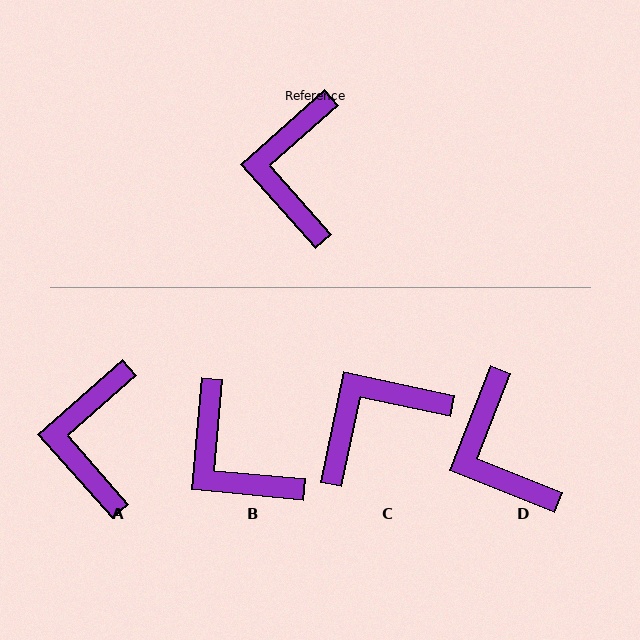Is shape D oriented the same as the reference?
No, it is off by about 27 degrees.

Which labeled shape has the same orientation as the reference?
A.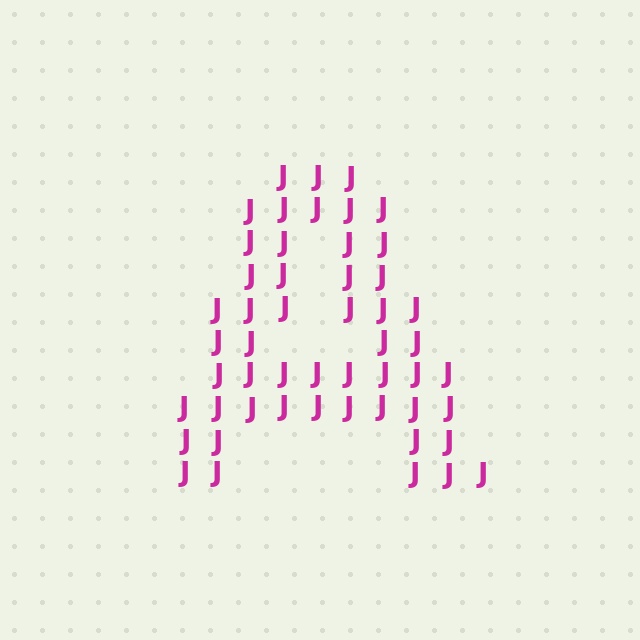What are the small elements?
The small elements are letter J's.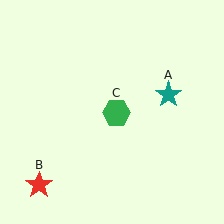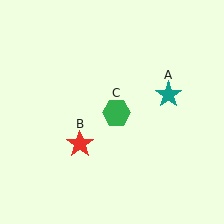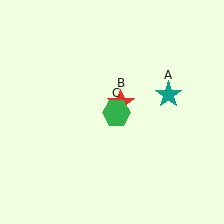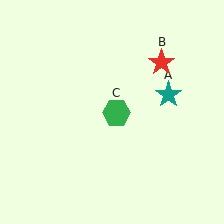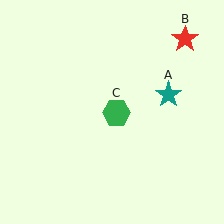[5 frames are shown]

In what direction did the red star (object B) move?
The red star (object B) moved up and to the right.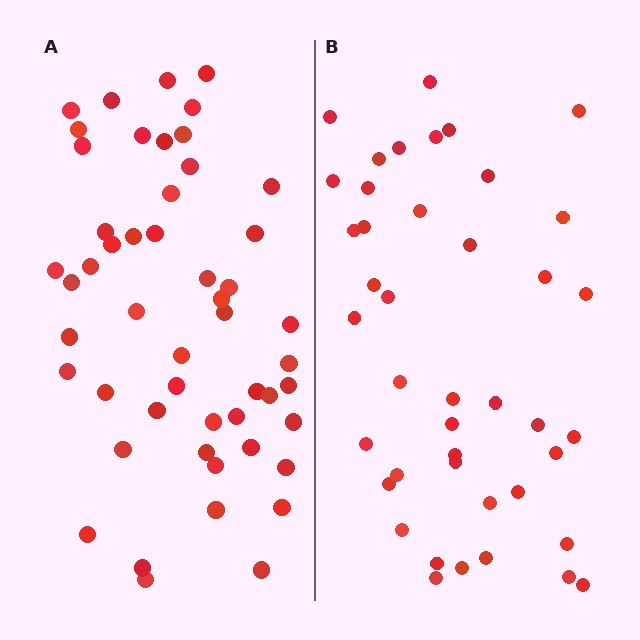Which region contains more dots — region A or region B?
Region A (the left region) has more dots.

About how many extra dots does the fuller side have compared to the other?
Region A has roughly 8 or so more dots than region B.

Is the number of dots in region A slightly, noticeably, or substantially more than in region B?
Region A has only slightly more — the two regions are fairly close. The ratio is roughly 1.2 to 1.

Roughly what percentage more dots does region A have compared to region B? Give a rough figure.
About 20% more.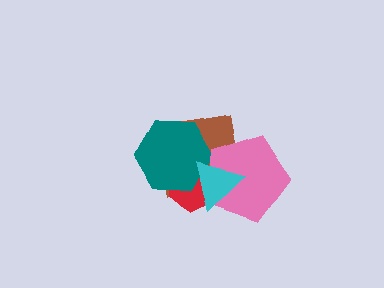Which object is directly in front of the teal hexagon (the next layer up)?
The pink pentagon is directly in front of the teal hexagon.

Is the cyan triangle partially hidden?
No, no other shape covers it.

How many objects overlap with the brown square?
4 objects overlap with the brown square.